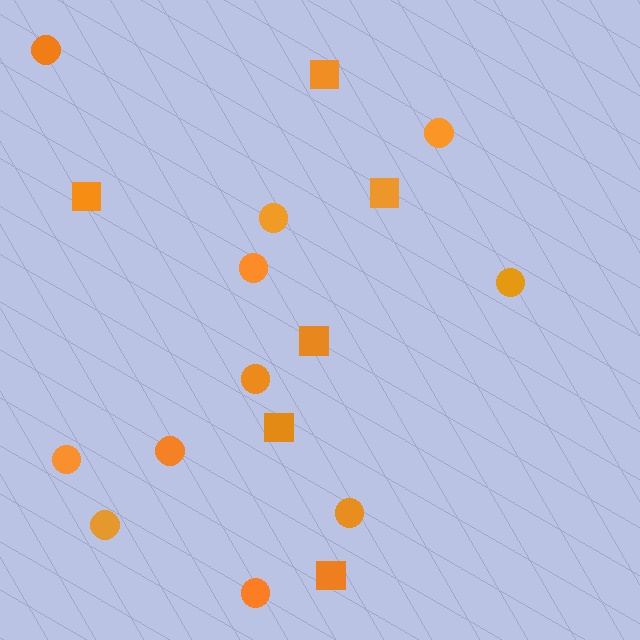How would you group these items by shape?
There are 2 groups: one group of circles (11) and one group of squares (6).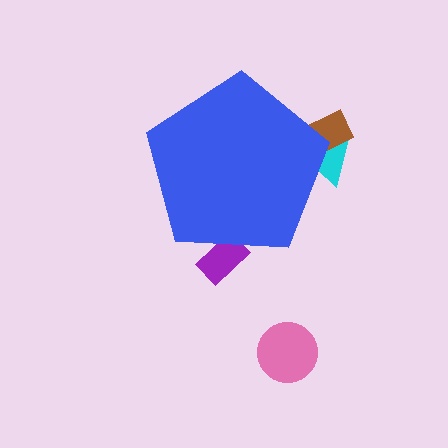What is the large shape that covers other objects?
A blue pentagon.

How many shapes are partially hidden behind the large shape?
3 shapes are partially hidden.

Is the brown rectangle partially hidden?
Yes, the brown rectangle is partially hidden behind the blue pentagon.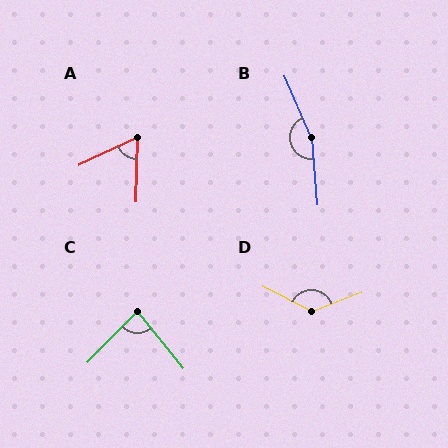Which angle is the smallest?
A, at approximately 64 degrees.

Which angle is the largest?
B, at approximately 161 degrees.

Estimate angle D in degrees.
Approximately 132 degrees.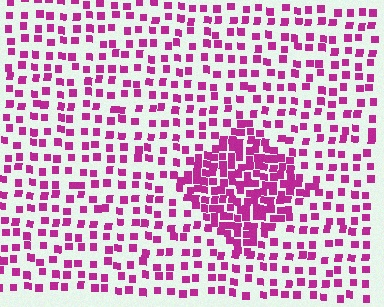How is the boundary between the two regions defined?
The boundary is defined by a change in element density (approximately 2.4x ratio). All elements are the same color, size, and shape.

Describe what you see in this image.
The image contains small magenta elements arranged at two different densities. A diamond-shaped region is visible where the elements are more densely packed than the surrounding area.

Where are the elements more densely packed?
The elements are more densely packed inside the diamond boundary.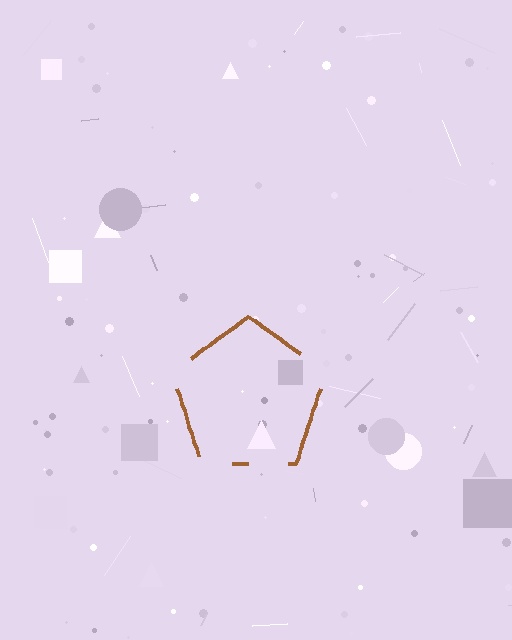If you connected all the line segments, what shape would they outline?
They would outline a pentagon.